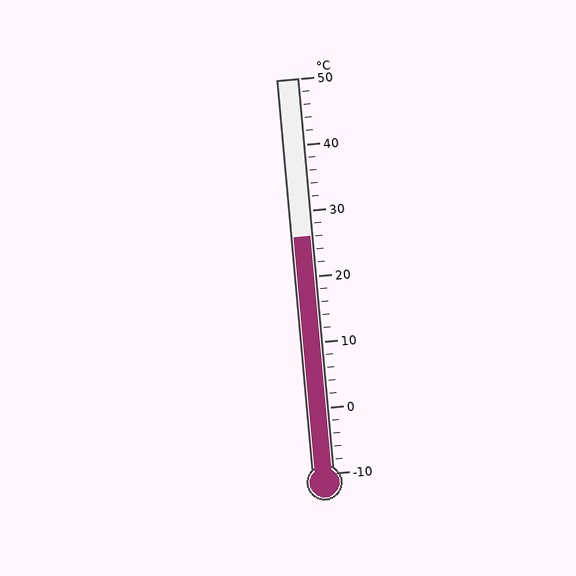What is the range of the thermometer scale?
The thermometer scale ranges from -10°C to 50°C.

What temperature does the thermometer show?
The thermometer shows approximately 26°C.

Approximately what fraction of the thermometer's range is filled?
The thermometer is filled to approximately 60% of its range.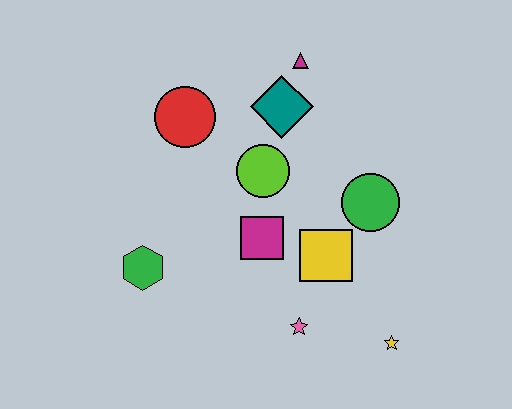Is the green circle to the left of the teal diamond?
No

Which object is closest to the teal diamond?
The magenta triangle is closest to the teal diamond.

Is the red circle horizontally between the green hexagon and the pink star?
Yes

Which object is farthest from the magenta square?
The magenta triangle is farthest from the magenta square.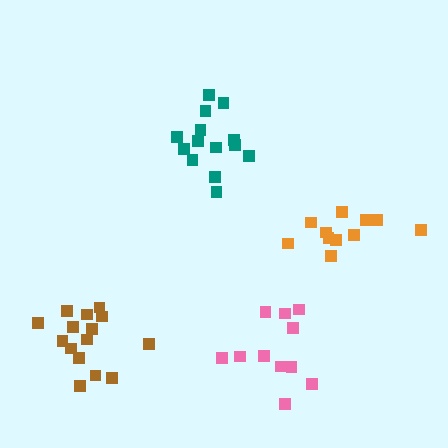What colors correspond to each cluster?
The clusters are colored: orange, teal, brown, pink.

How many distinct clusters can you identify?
There are 4 distinct clusters.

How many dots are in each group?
Group 1: 11 dots, Group 2: 14 dots, Group 3: 15 dots, Group 4: 11 dots (51 total).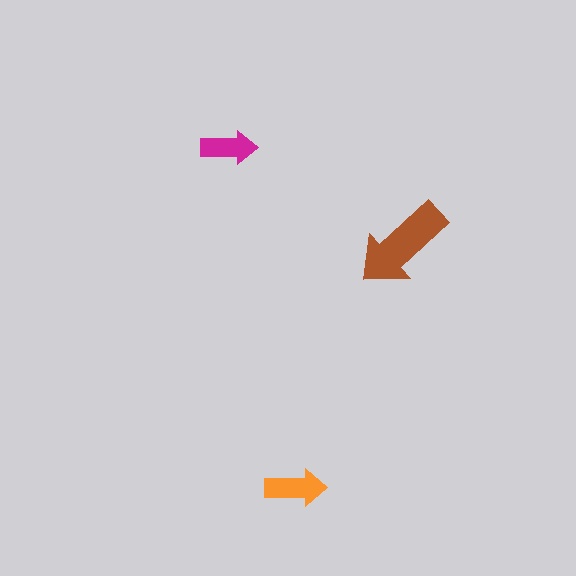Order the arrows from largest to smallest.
the brown one, the orange one, the magenta one.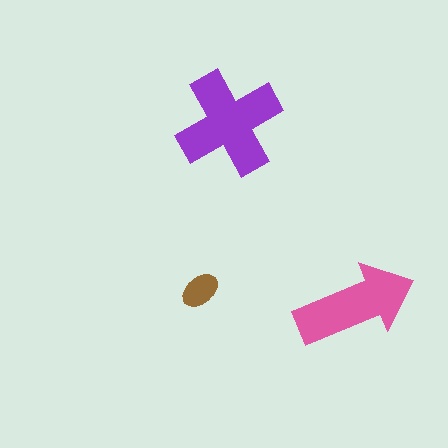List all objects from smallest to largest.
The brown ellipse, the pink arrow, the purple cross.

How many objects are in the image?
There are 3 objects in the image.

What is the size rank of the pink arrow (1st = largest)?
2nd.